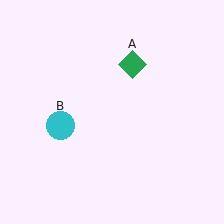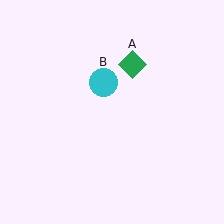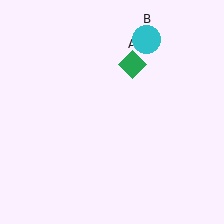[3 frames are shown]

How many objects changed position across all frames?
1 object changed position: cyan circle (object B).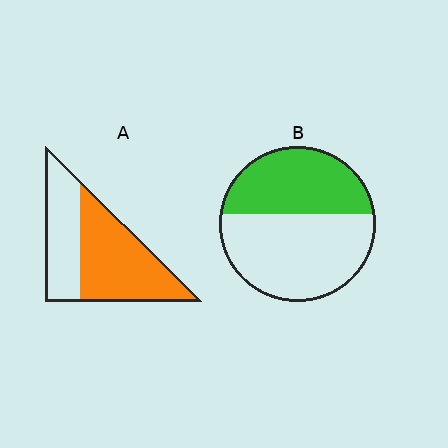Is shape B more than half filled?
No.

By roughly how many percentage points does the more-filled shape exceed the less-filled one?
By roughly 20 percentage points (A over B).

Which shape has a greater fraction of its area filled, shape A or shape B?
Shape A.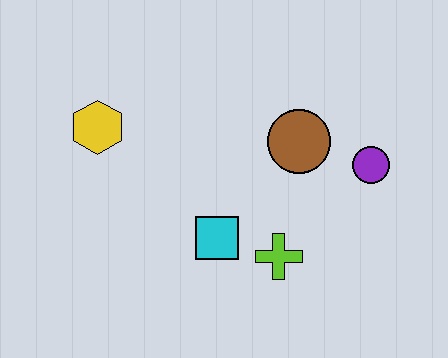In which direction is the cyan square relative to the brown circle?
The cyan square is below the brown circle.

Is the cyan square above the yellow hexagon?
No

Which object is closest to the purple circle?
The brown circle is closest to the purple circle.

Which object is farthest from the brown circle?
The yellow hexagon is farthest from the brown circle.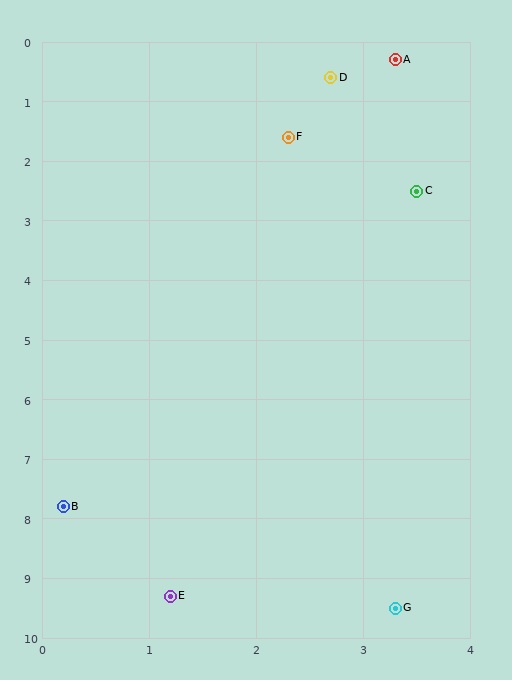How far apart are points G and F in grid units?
Points G and F are about 8.0 grid units apart.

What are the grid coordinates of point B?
Point B is at approximately (0.2, 7.8).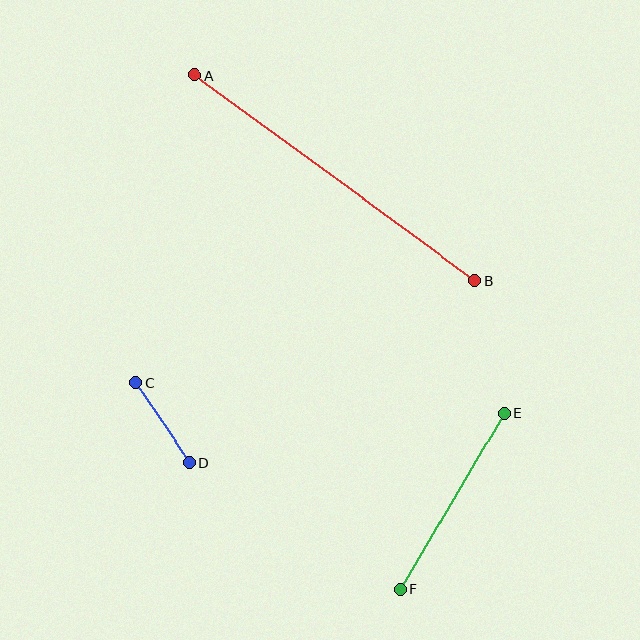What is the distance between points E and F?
The distance is approximately 205 pixels.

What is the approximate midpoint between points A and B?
The midpoint is at approximately (335, 178) pixels.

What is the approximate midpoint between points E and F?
The midpoint is at approximately (452, 501) pixels.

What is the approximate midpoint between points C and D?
The midpoint is at approximately (163, 423) pixels.